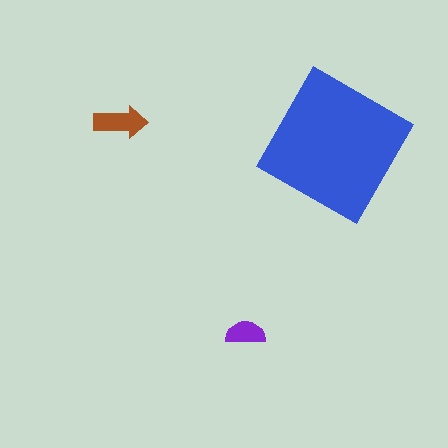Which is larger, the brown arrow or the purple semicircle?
The brown arrow.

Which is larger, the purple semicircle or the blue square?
The blue square.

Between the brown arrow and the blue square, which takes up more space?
The blue square.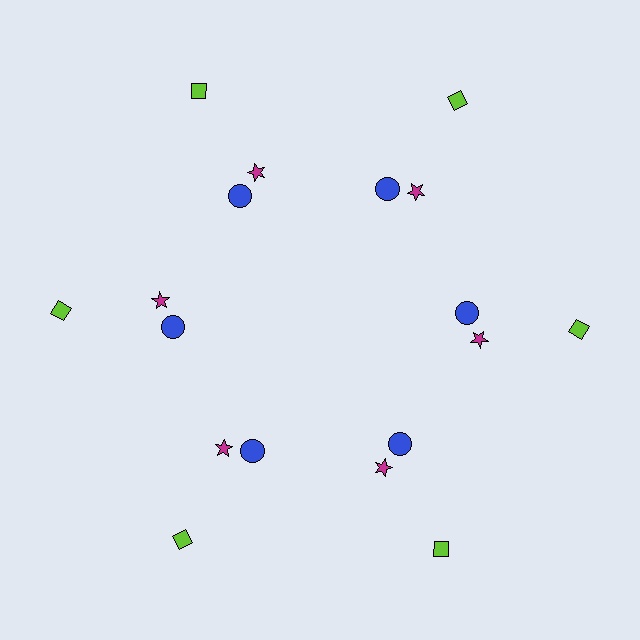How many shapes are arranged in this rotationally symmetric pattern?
There are 18 shapes, arranged in 6 groups of 3.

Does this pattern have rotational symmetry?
Yes, this pattern has 6-fold rotational symmetry. It looks the same after rotating 60 degrees around the center.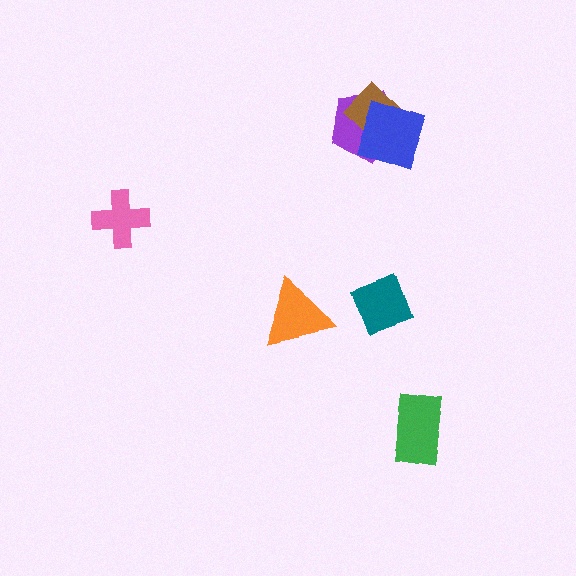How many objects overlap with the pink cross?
0 objects overlap with the pink cross.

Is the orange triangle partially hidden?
No, no other shape covers it.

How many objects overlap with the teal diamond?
0 objects overlap with the teal diamond.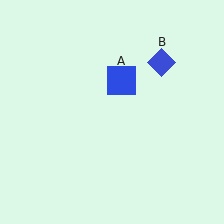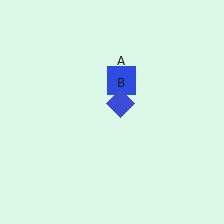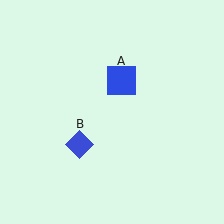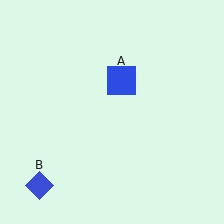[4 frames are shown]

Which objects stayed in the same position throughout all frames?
Blue square (object A) remained stationary.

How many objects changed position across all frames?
1 object changed position: blue diamond (object B).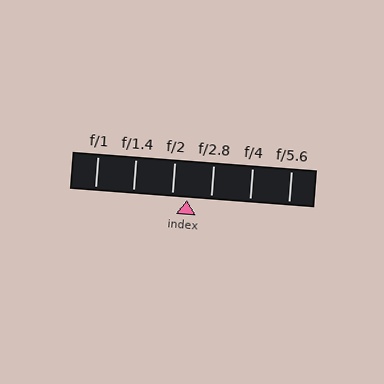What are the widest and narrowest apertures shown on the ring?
The widest aperture shown is f/1 and the narrowest is f/5.6.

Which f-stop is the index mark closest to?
The index mark is closest to f/2.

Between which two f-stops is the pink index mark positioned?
The index mark is between f/2 and f/2.8.